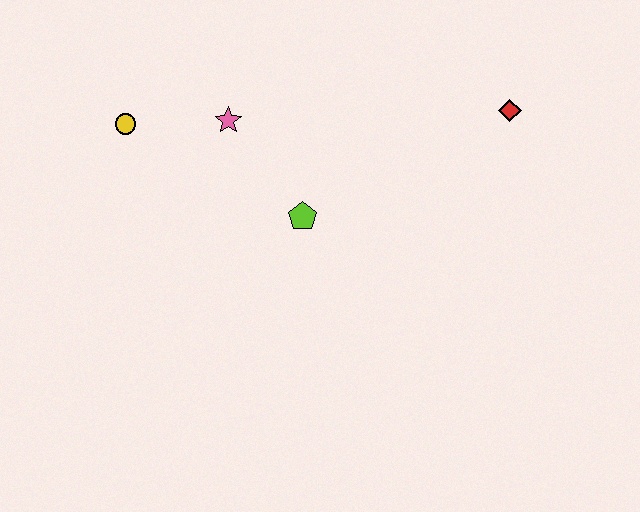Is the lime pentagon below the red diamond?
Yes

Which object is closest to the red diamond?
The lime pentagon is closest to the red diamond.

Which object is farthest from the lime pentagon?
The red diamond is farthest from the lime pentagon.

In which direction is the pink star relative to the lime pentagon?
The pink star is above the lime pentagon.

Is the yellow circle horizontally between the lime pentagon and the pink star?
No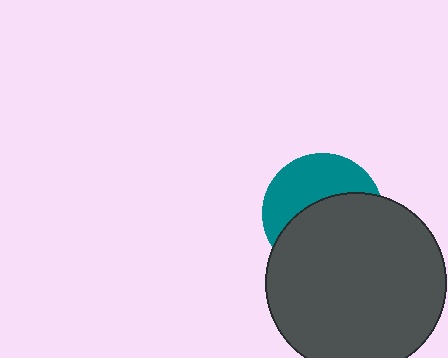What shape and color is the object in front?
The object in front is a dark gray circle.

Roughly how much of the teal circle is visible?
A small part of it is visible (roughly 43%).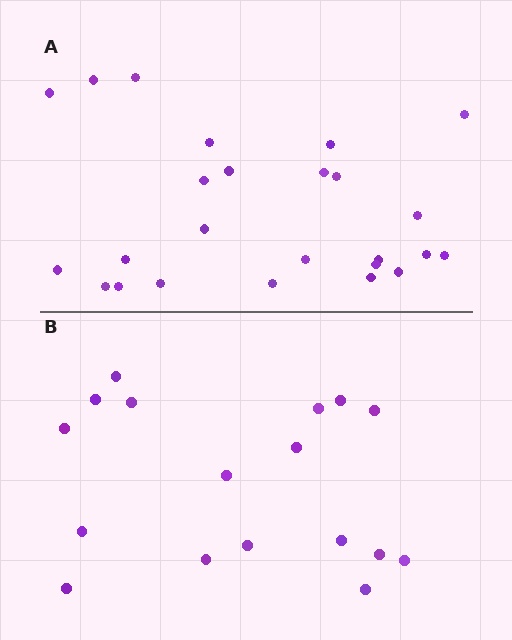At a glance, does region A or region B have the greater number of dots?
Region A (the top region) has more dots.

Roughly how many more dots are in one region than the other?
Region A has roughly 8 or so more dots than region B.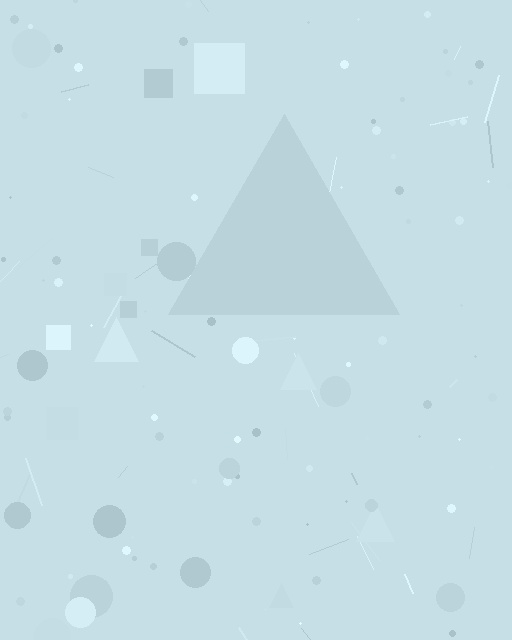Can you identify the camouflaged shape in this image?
The camouflaged shape is a triangle.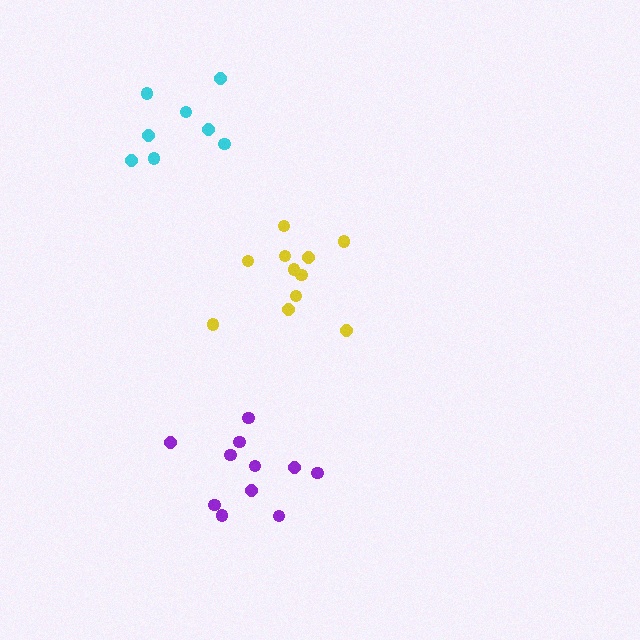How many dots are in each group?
Group 1: 8 dots, Group 2: 11 dots, Group 3: 11 dots (30 total).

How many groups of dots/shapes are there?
There are 3 groups.